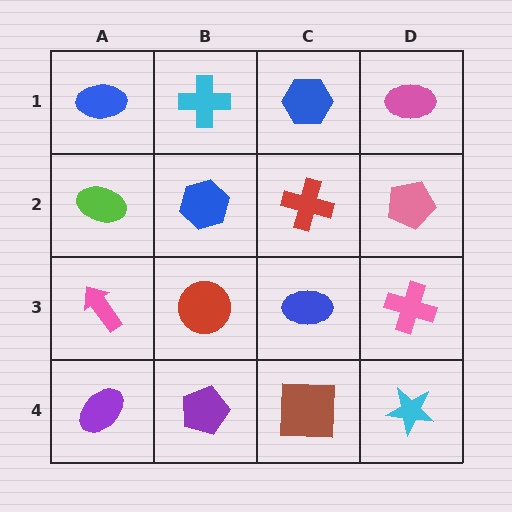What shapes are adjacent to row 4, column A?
A pink arrow (row 3, column A), a purple pentagon (row 4, column B).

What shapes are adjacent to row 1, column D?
A pink pentagon (row 2, column D), a blue hexagon (row 1, column C).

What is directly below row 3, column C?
A brown square.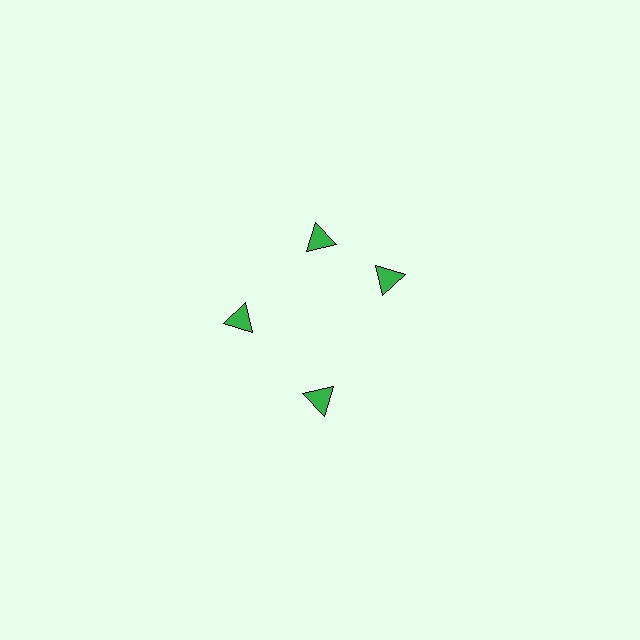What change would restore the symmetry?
The symmetry would be restored by rotating it back into even spacing with its neighbors so that all 4 triangles sit at equal angles and equal distance from the center.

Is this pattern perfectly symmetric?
No. The 4 green triangles are arranged in a ring, but one element near the 3 o'clock position is rotated out of alignment along the ring, breaking the 4-fold rotational symmetry.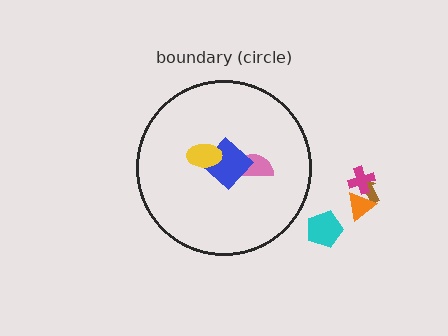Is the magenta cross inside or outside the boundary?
Outside.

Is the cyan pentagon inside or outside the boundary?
Outside.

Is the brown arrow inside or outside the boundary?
Outside.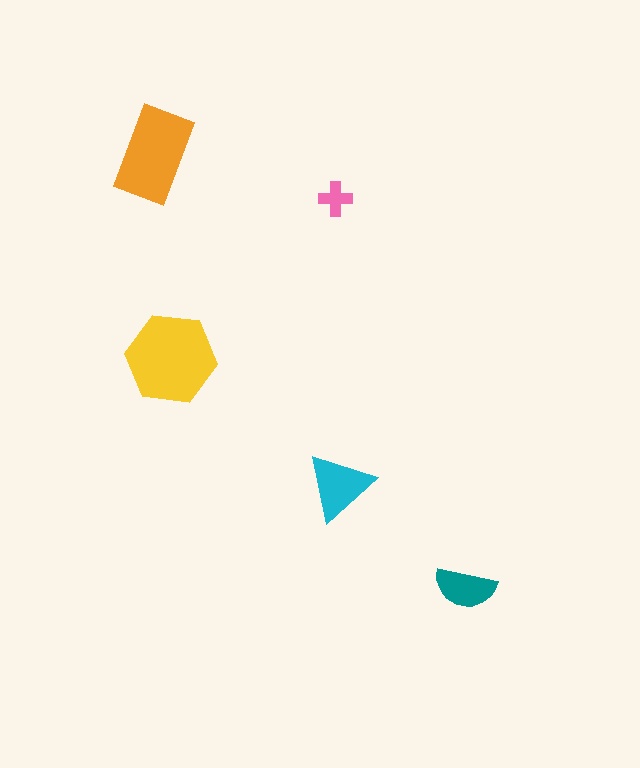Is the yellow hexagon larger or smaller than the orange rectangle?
Larger.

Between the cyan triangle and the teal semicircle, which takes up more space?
The cyan triangle.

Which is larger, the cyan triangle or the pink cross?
The cyan triangle.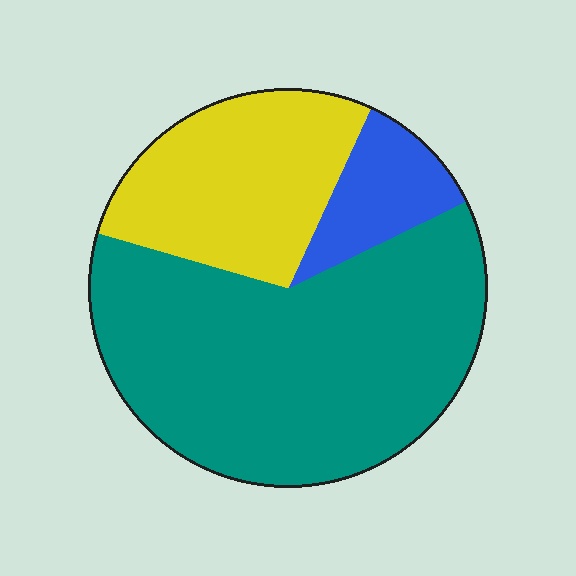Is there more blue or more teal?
Teal.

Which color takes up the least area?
Blue, at roughly 10%.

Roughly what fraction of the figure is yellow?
Yellow takes up about one quarter (1/4) of the figure.